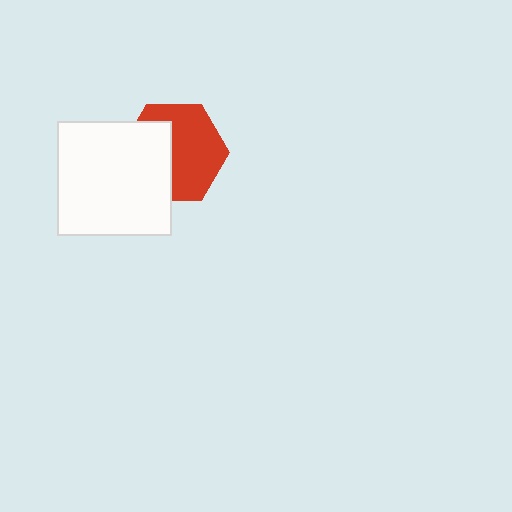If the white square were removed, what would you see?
You would see the complete red hexagon.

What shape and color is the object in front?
The object in front is a white square.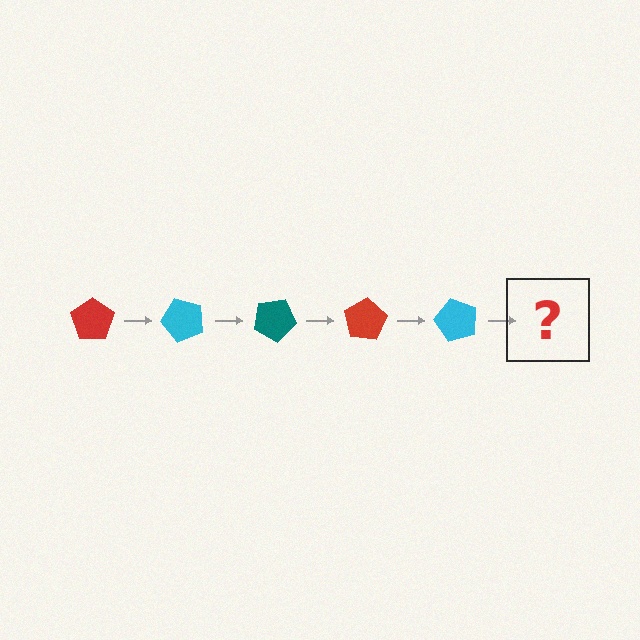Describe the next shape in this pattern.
It should be a teal pentagon, rotated 250 degrees from the start.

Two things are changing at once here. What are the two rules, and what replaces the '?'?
The two rules are that it rotates 50 degrees each step and the color cycles through red, cyan, and teal. The '?' should be a teal pentagon, rotated 250 degrees from the start.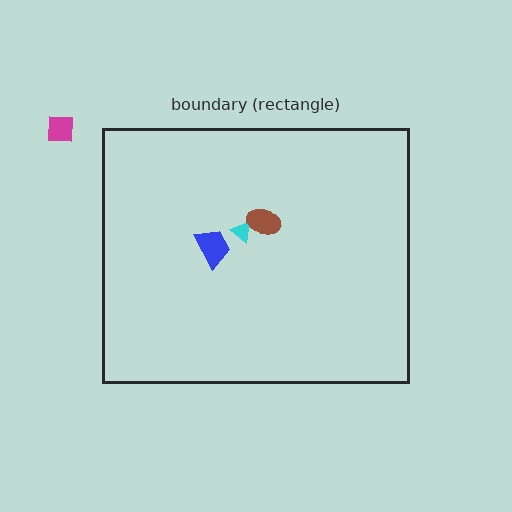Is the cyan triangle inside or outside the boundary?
Inside.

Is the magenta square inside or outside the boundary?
Outside.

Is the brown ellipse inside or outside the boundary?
Inside.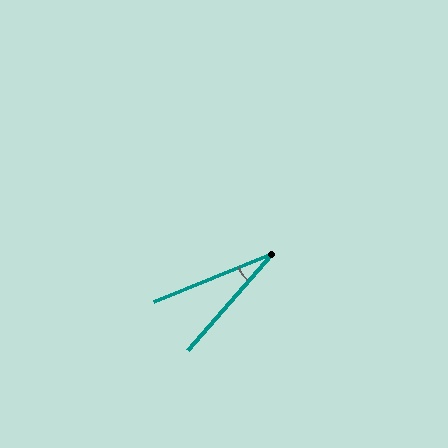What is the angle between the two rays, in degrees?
Approximately 26 degrees.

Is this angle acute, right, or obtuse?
It is acute.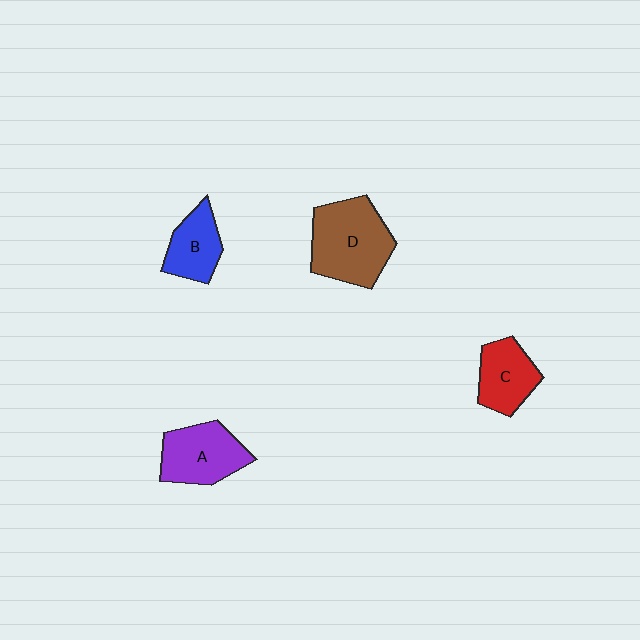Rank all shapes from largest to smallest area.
From largest to smallest: D (brown), A (purple), C (red), B (blue).